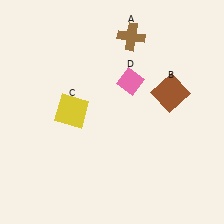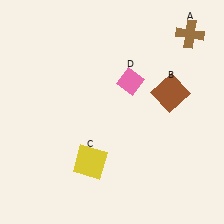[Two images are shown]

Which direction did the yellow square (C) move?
The yellow square (C) moved down.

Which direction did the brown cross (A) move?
The brown cross (A) moved right.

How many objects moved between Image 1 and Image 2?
2 objects moved between the two images.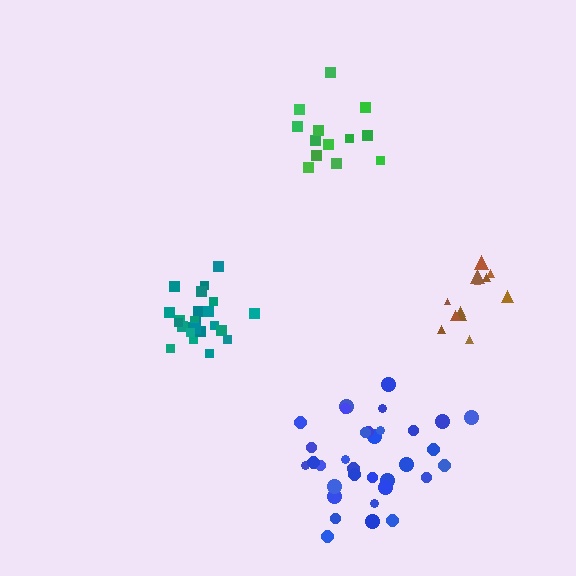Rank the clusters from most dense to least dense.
teal, brown, blue, green.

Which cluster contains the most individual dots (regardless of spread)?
Blue (33).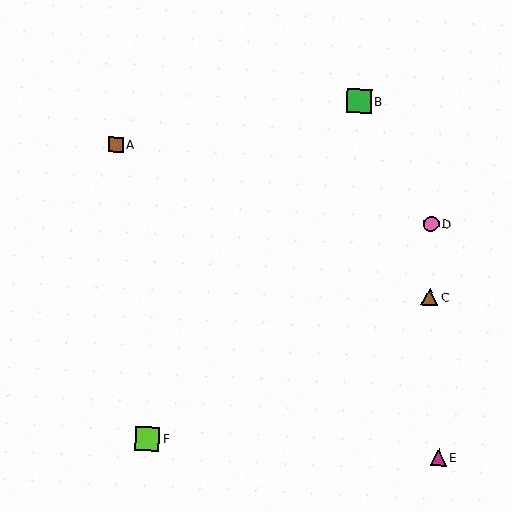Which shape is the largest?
The green square (labeled B) is the largest.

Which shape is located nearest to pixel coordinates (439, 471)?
The magenta triangle (labeled E) at (438, 457) is nearest to that location.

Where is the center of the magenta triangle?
The center of the magenta triangle is at (438, 457).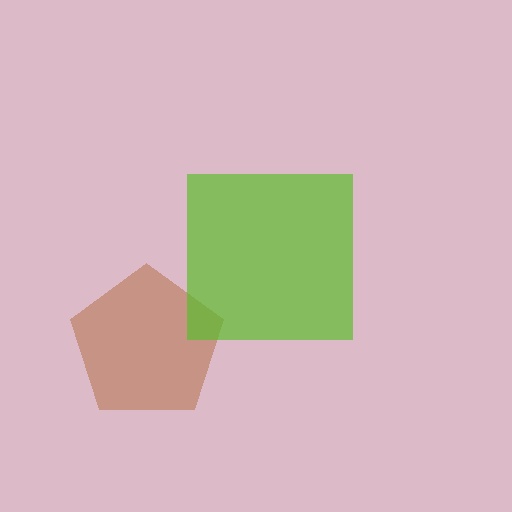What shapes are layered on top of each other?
The layered shapes are: a brown pentagon, a lime square.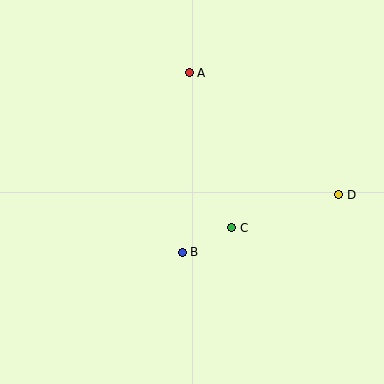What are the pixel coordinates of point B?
Point B is at (182, 252).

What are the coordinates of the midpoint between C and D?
The midpoint between C and D is at (285, 211).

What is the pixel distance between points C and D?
The distance between C and D is 112 pixels.